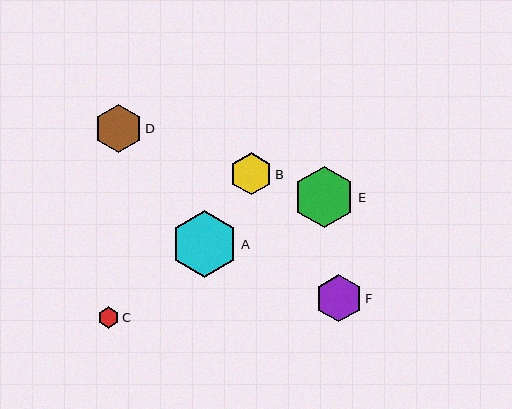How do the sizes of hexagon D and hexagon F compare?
Hexagon D and hexagon F are approximately the same size.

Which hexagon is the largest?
Hexagon A is the largest with a size of approximately 67 pixels.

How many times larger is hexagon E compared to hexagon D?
Hexagon E is approximately 1.3 times the size of hexagon D.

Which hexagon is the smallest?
Hexagon C is the smallest with a size of approximately 22 pixels.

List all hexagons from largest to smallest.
From largest to smallest: A, E, D, F, B, C.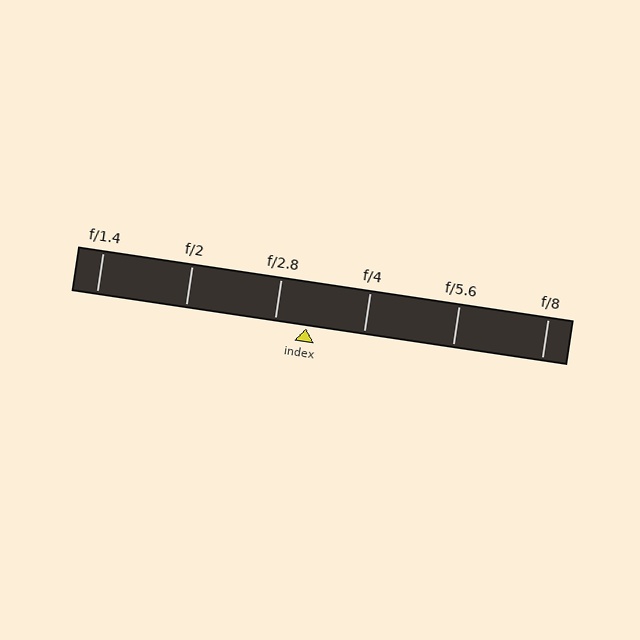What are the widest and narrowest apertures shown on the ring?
The widest aperture shown is f/1.4 and the narrowest is f/8.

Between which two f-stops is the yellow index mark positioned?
The index mark is between f/2.8 and f/4.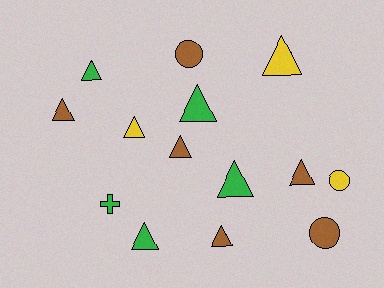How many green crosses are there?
There is 1 green cross.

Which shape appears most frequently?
Triangle, with 10 objects.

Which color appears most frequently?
Brown, with 6 objects.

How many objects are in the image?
There are 14 objects.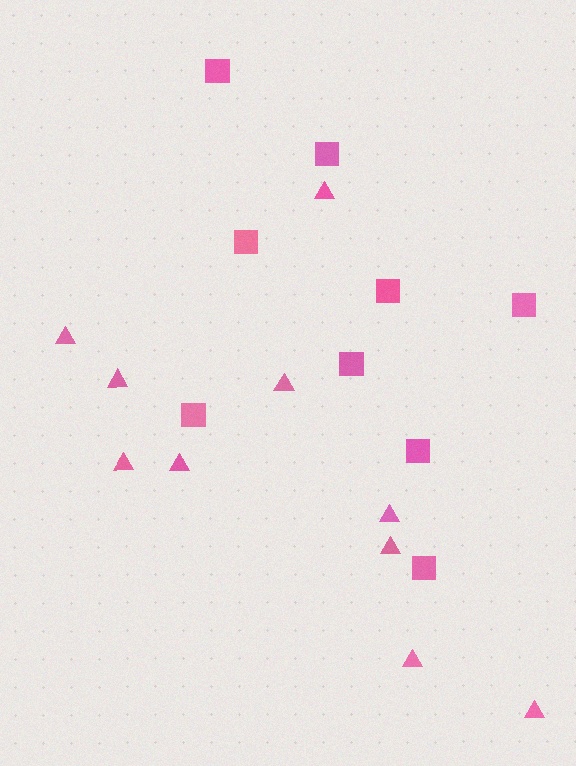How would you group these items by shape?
There are 2 groups: one group of triangles (10) and one group of squares (9).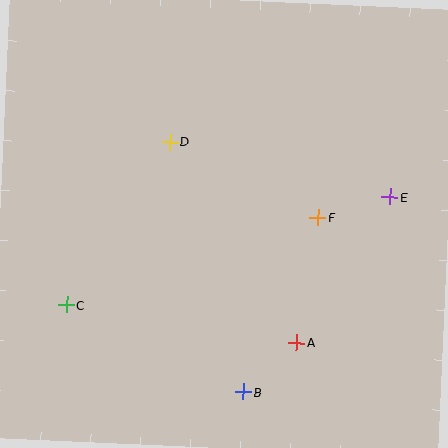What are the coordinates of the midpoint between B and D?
The midpoint between B and D is at (207, 267).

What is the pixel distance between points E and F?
The distance between E and F is 75 pixels.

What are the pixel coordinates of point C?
Point C is at (66, 305).